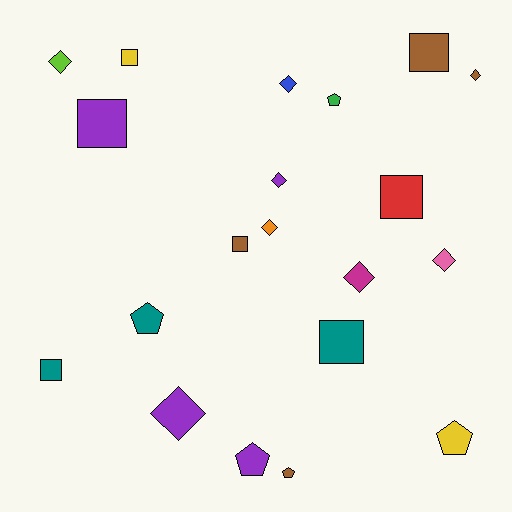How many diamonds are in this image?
There are 8 diamonds.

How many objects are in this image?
There are 20 objects.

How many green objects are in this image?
There is 1 green object.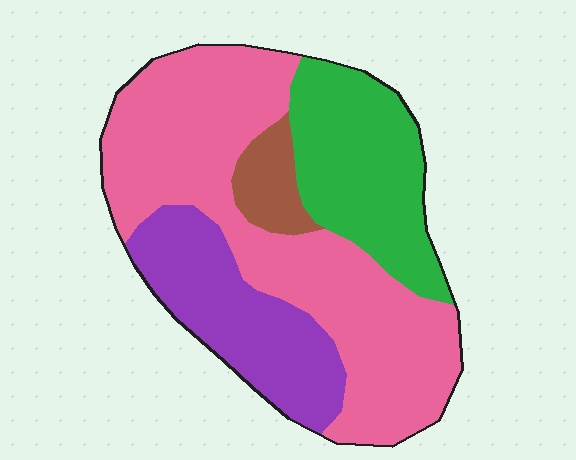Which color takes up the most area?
Pink, at roughly 50%.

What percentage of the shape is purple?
Purple covers about 20% of the shape.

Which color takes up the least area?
Brown, at roughly 5%.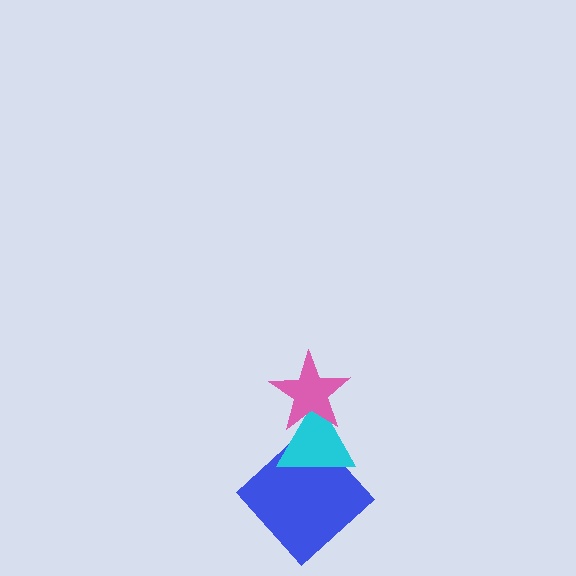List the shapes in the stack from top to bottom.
From top to bottom: the pink star, the cyan triangle, the blue diamond.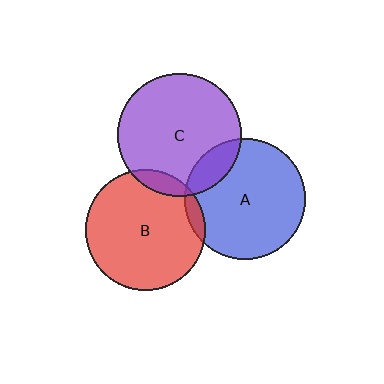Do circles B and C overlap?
Yes.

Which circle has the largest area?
Circle C (purple).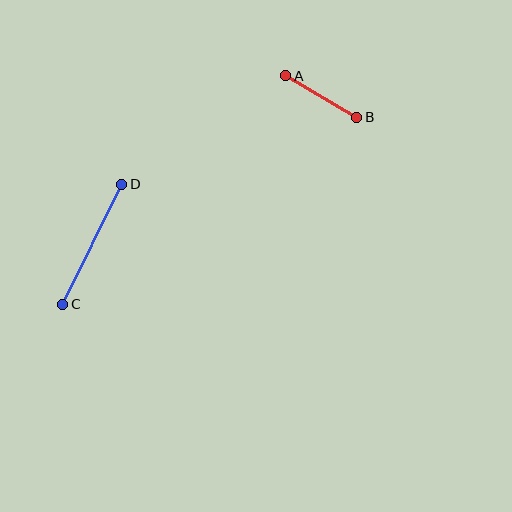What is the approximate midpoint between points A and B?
The midpoint is at approximately (321, 96) pixels.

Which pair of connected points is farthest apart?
Points C and D are farthest apart.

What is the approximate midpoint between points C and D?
The midpoint is at approximately (92, 244) pixels.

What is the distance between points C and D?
The distance is approximately 134 pixels.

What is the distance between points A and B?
The distance is approximately 82 pixels.